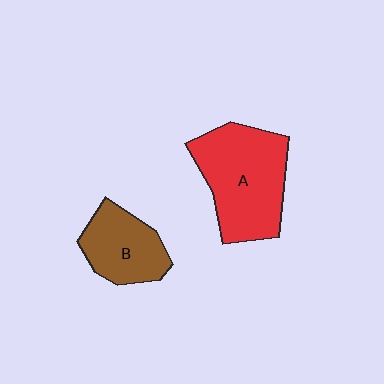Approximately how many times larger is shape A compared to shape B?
Approximately 1.6 times.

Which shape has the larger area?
Shape A (red).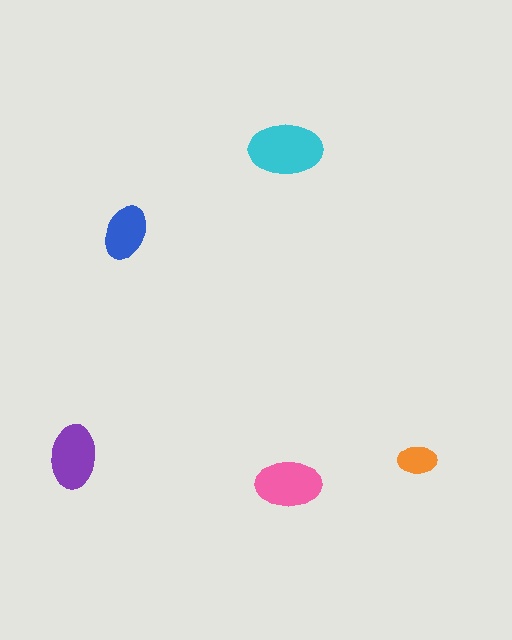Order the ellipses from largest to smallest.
the cyan one, the pink one, the purple one, the blue one, the orange one.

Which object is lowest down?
The pink ellipse is bottommost.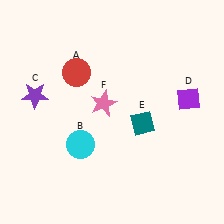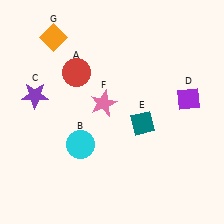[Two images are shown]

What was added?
An orange diamond (G) was added in Image 2.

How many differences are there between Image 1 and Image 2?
There is 1 difference between the two images.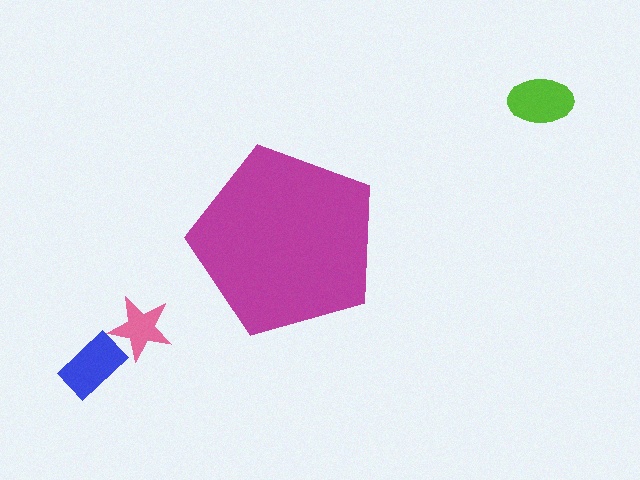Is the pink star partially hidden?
No, the pink star is fully visible.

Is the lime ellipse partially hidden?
No, the lime ellipse is fully visible.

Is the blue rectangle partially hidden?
No, the blue rectangle is fully visible.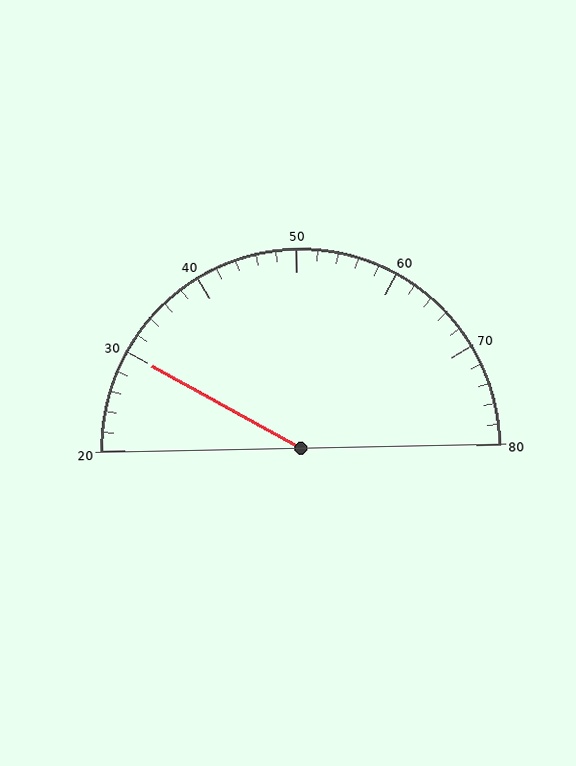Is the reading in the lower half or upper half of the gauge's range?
The reading is in the lower half of the range (20 to 80).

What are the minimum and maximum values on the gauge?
The gauge ranges from 20 to 80.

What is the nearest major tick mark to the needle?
The nearest major tick mark is 30.